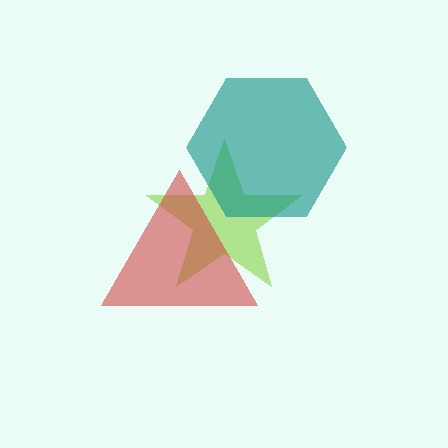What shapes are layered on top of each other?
The layered shapes are: a lime star, a teal hexagon, a red triangle.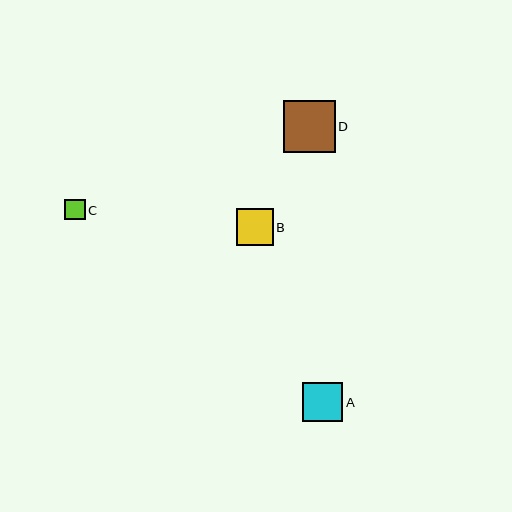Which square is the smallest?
Square C is the smallest with a size of approximately 21 pixels.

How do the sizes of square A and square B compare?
Square A and square B are approximately the same size.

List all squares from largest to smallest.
From largest to smallest: D, A, B, C.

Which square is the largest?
Square D is the largest with a size of approximately 52 pixels.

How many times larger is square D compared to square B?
Square D is approximately 1.4 times the size of square B.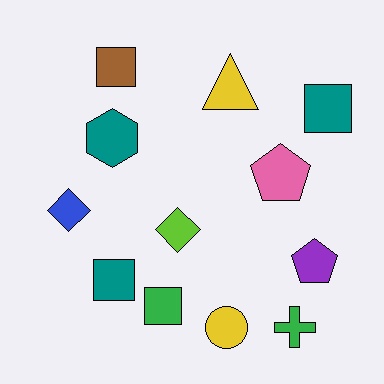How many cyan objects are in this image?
There are no cyan objects.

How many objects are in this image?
There are 12 objects.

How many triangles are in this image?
There is 1 triangle.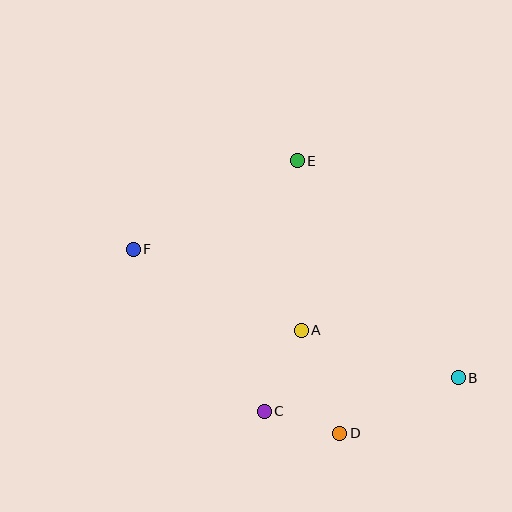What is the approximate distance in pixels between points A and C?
The distance between A and C is approximately 89 pixels.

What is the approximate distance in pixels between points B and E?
The distance between B and E is approximately 270 pixels.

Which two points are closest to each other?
Points C and D are closest to each other.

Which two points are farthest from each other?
Points B and F are farthest from each other.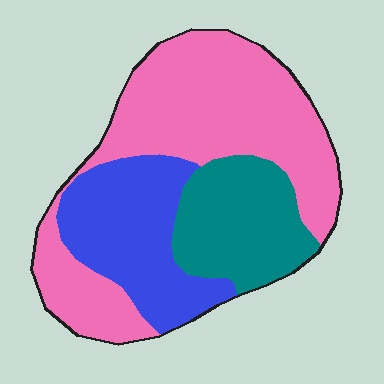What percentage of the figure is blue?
Blue covers 26% of the figure.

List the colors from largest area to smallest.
From largest to smallest: pink, blue, teal.